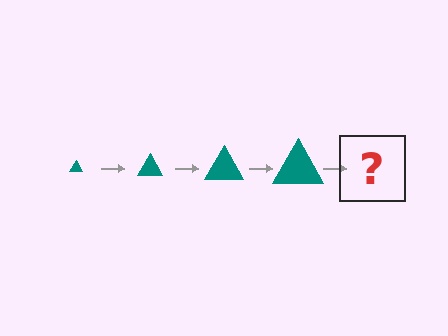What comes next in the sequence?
The next element should be a teal triangle, larger than the previous one.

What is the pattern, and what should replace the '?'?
The pattern is that the triangle gets progressively larger each step. The '?' should be a teal triangle, larger than the previous one.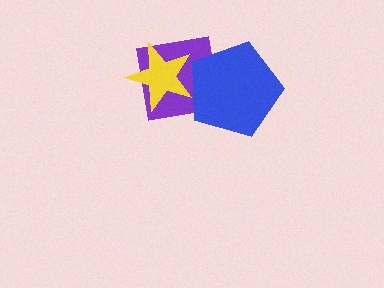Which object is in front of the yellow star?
The blue pentagon is in front of the yellow star.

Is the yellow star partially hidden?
Yes, it is partially covered by another shape.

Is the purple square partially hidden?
Yes, it is partially covered by another shape.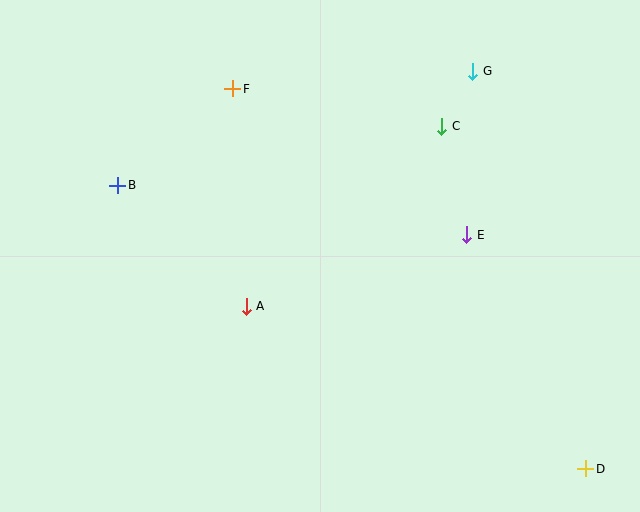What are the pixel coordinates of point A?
Point A is at (246, 306).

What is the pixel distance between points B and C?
The distance between B and C is 329 pixels.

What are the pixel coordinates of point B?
Point B is at (118, 185).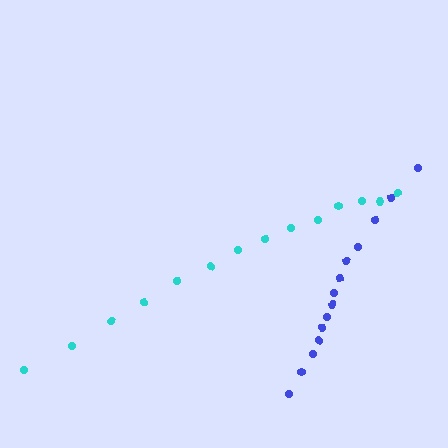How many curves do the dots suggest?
There are 2 distinct paths.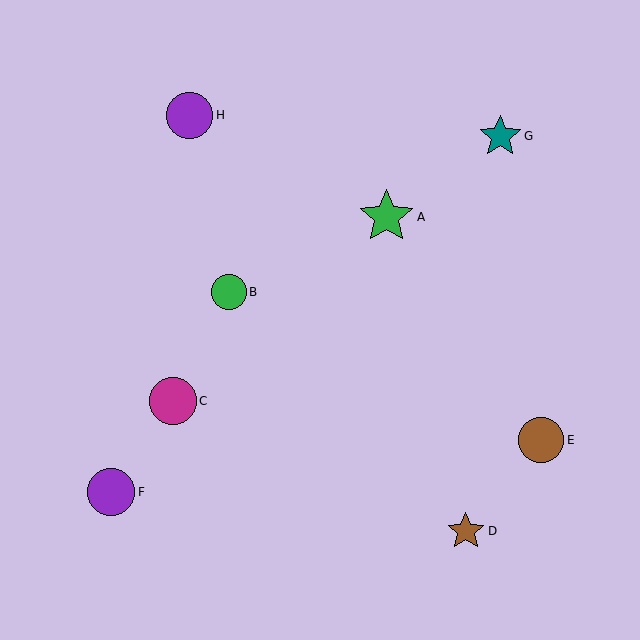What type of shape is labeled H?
Shape H is a purple circle.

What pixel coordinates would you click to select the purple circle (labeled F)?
Click at (111, 492) to select the purple circle F.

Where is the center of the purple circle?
The center of the purple circle is at (111, 492).